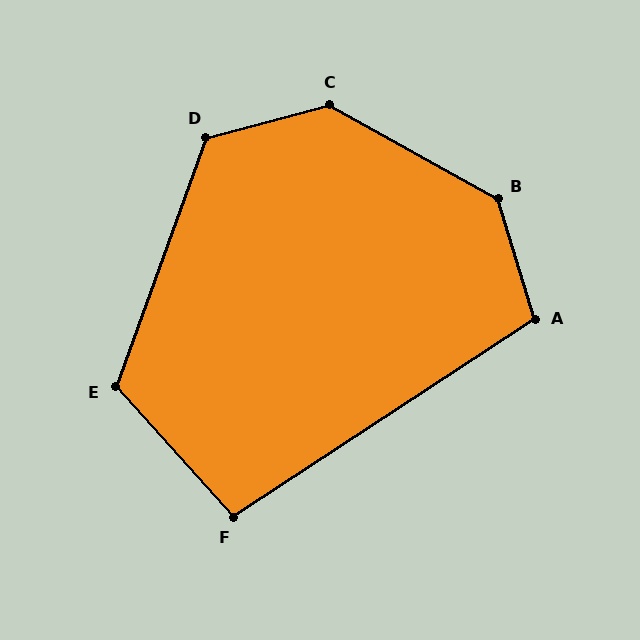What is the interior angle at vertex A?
Approximately 106 degrees (obtuse).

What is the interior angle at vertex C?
Approximately 136 degrees (obtuse).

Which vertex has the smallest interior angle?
F, at approximately 99 degrees.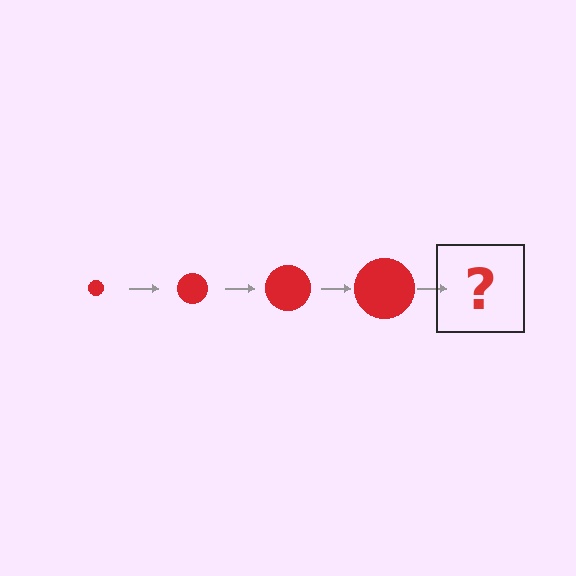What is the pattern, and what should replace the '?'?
The pattern is that the circle gets progressively larger each step. The '?' should be a red circle, larger than the previous one.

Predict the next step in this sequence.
The next step is a red circle, larger than the previous one.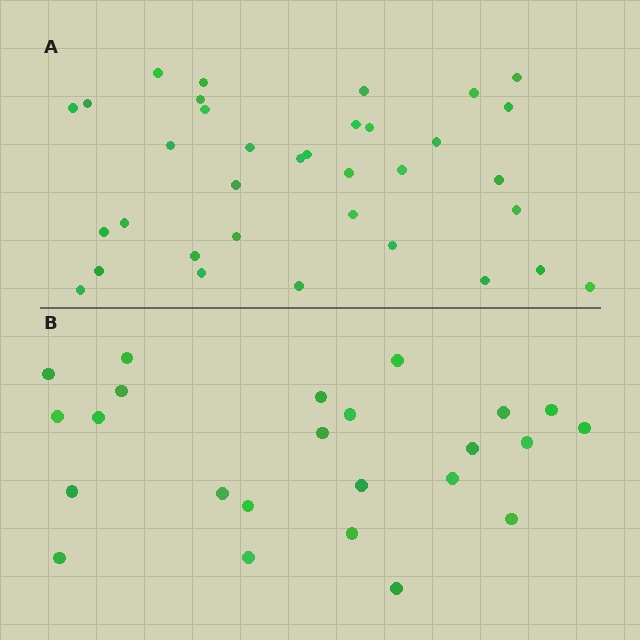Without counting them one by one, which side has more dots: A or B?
Region A (the top region) has more dots.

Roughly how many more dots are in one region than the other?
Region A has roughly 12 or so more dots than region B.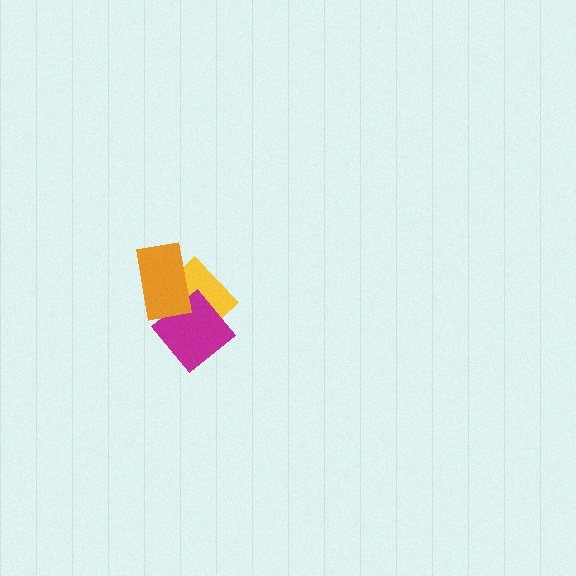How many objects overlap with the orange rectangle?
2 objects overlap with the orange rectangle.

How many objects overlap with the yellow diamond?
2 objects overlap with the yellow diamond.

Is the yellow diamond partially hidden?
Yes, it is partially covered by another shape.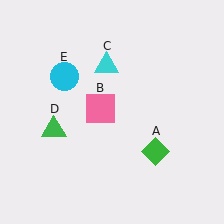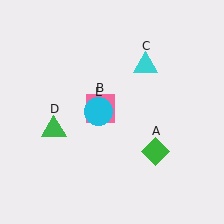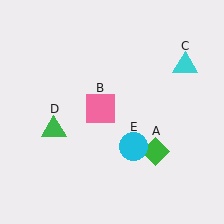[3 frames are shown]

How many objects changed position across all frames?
2 objects changed position: cyan triangle (object C), cyan circle (object E).